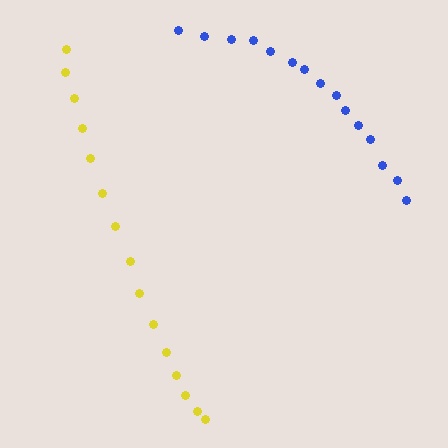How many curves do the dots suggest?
There are 2 distinct paths.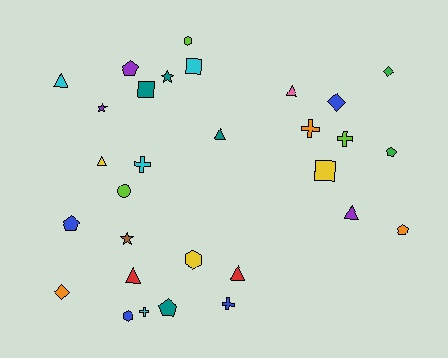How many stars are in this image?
There are 3 stars.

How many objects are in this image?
There are 30 objects.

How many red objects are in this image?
There are 2 red objects.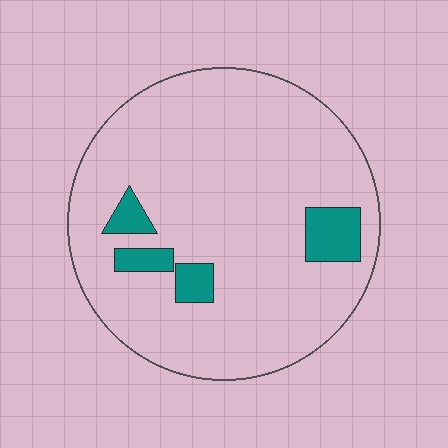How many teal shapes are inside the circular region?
4.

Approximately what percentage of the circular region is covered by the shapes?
Approximately 10%.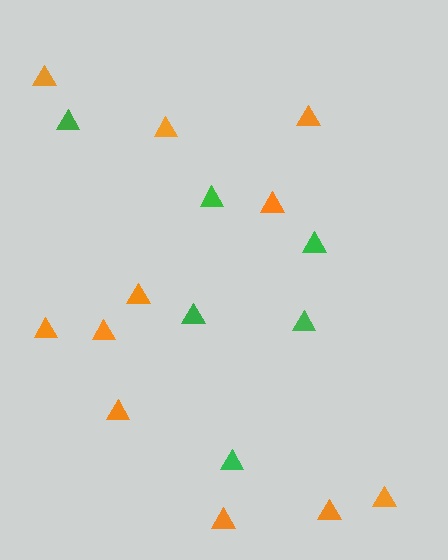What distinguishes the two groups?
There are 2 groups: one group of orange triangles (11) and one group of green triangles (6).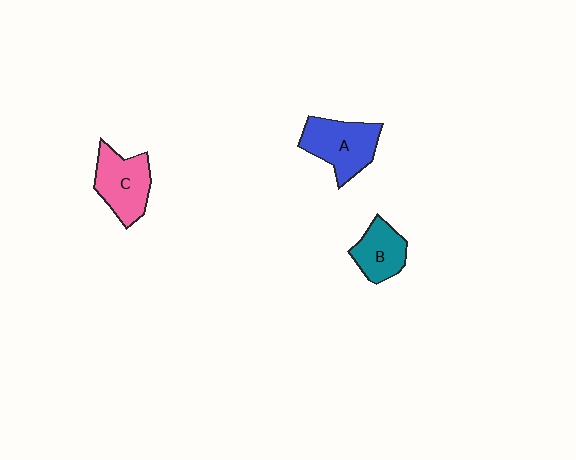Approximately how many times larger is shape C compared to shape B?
Approximately 1.3 times.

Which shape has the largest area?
Shape A (blue).